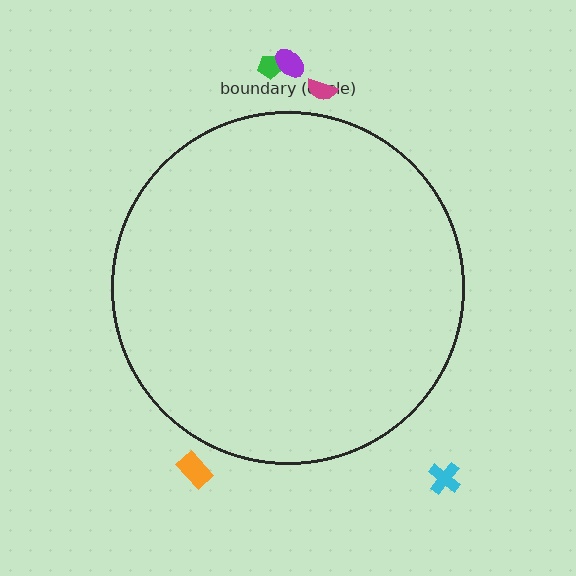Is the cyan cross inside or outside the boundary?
Outside.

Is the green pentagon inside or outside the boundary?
Outside.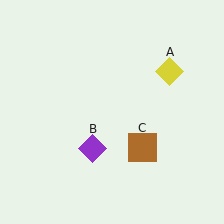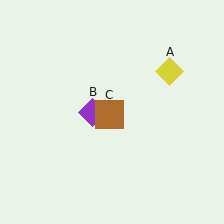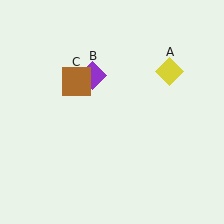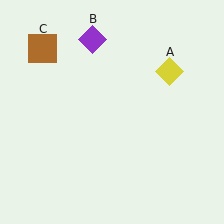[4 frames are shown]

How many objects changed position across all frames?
2 objects changed position: purple diamond (object B), brown square (object C).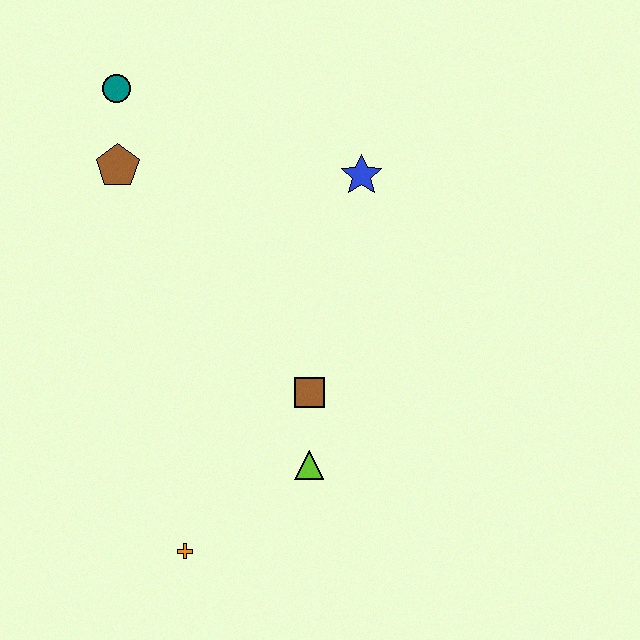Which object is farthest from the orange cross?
The teal circle is farthest from the orange cross.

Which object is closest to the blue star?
The brown square is closest to the blue star.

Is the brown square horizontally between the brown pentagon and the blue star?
Yes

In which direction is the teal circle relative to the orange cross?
The teal circle is above the orange cross.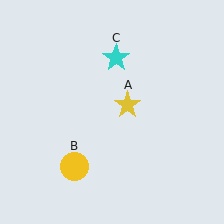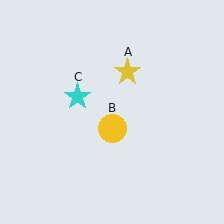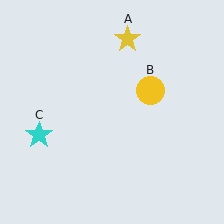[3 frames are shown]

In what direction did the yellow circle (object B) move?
The yellow circle (object B) moved up and to the right.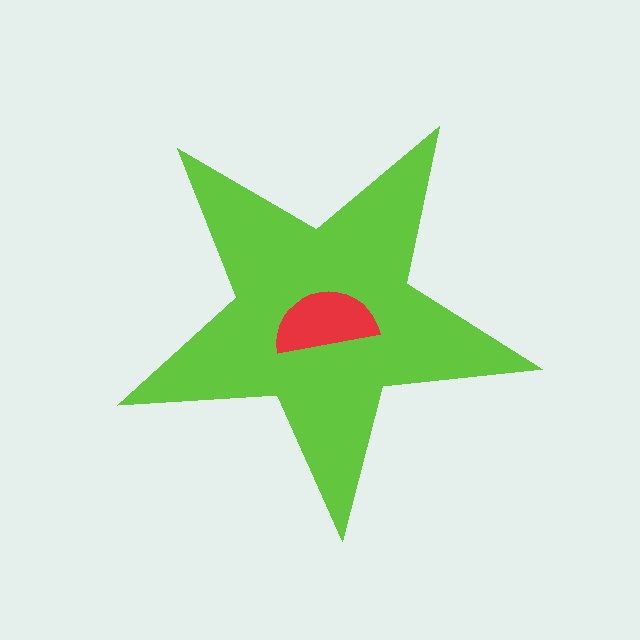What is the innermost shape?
The red semicircle.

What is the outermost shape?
The lime star.